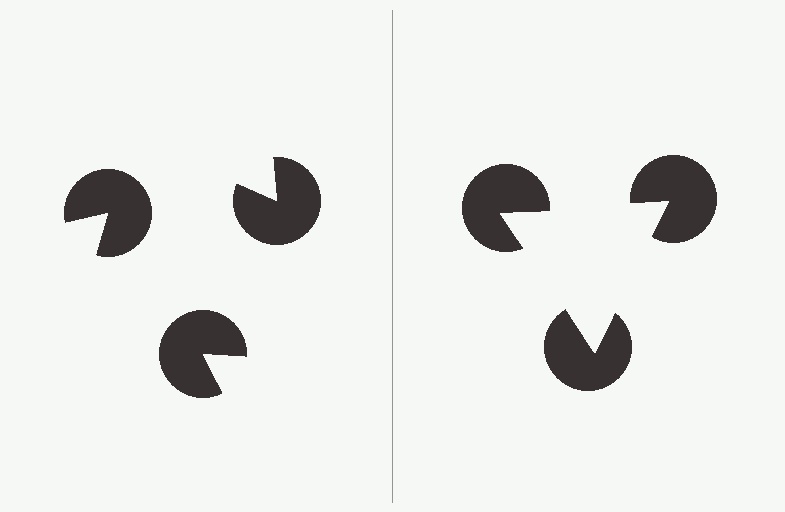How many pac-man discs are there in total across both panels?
6 — 3 on each side.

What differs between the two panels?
The pac-man discs are positioned identically on both sides; only the wedge orientations differ. On the right they align to a triangle; on the left they are misaligned.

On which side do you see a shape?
An illusory triangle appears on the right side. On the left side the wedge cuts are rotated, so no coherent shape forms.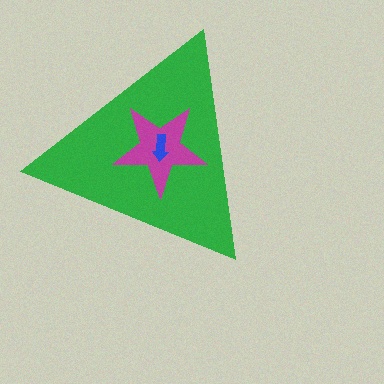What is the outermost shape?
The green triangle.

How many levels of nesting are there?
3.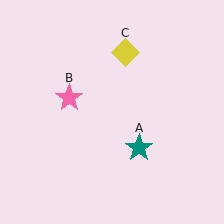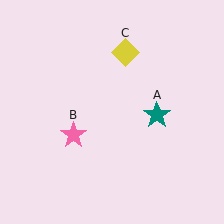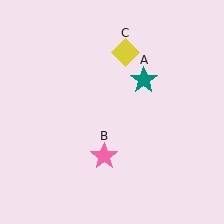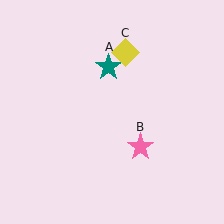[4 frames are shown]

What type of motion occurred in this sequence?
The teal star (object A), pink star (object B) rotated counterclockwise around the center of the scene.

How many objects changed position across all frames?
2 objects changed position: teal star (object A), pink star (object B).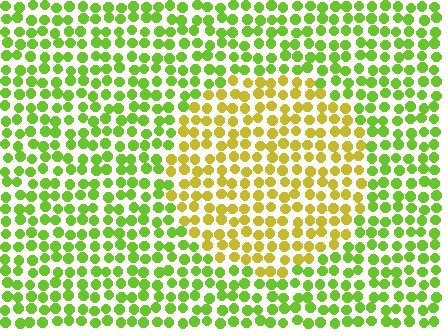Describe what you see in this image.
The image is filled with small lime elements in a uniform arrangement. A circle-shaped region is visible where the elements are tinted to a slightly different hue, forming a subtle color boundary.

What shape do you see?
I see a circle.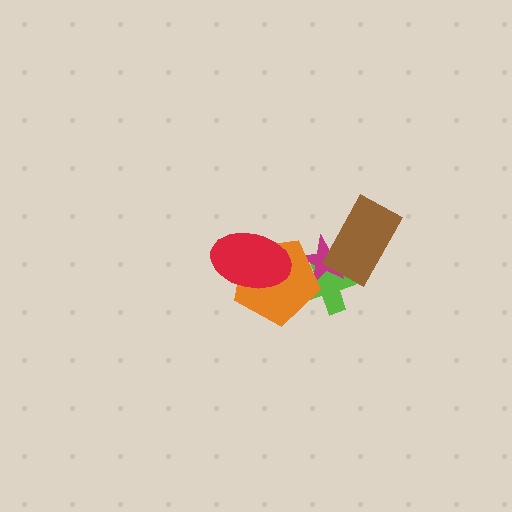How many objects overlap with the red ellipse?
1 object overlaps with the red ellipse.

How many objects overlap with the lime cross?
3 objects overlap with the lime cross.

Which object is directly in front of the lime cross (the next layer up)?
The magenta star is directly in front of the lime cross.